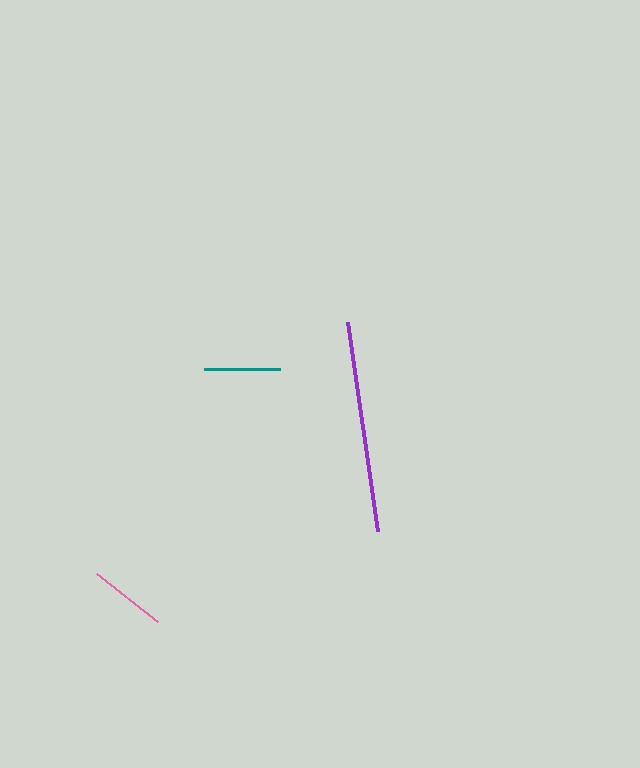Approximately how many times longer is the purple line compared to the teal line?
The purple line is approximately 2.8 times the length of the teal line.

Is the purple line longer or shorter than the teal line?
The purple line is longer than the teal line.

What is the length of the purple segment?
The purple segment is approximately 211 pixels long.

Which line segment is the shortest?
The teal line is the shortest at approximately 76 pixels.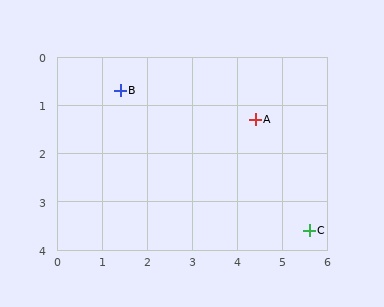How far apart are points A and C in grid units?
Points A and C are about 2.6 grid units apart.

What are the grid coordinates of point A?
Point A is at approximately (4.4, 1.3).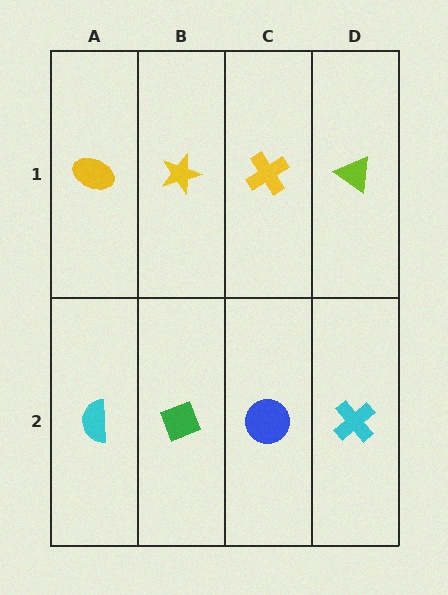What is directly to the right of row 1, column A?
A yellow star.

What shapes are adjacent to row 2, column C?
A yellow cross (row 1, column C), a green diamond (row 2, column B), a cyan cross (row 2, column D).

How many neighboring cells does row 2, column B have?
3.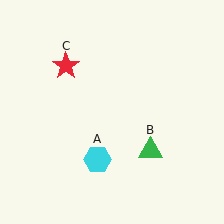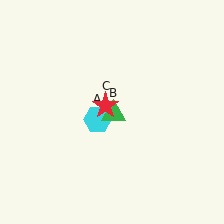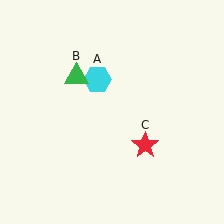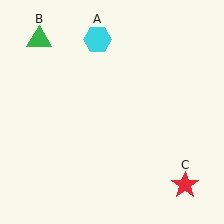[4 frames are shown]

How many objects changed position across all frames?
3 objects changed position: cyan hexagon (object A), green triangle (object B), red star (object C).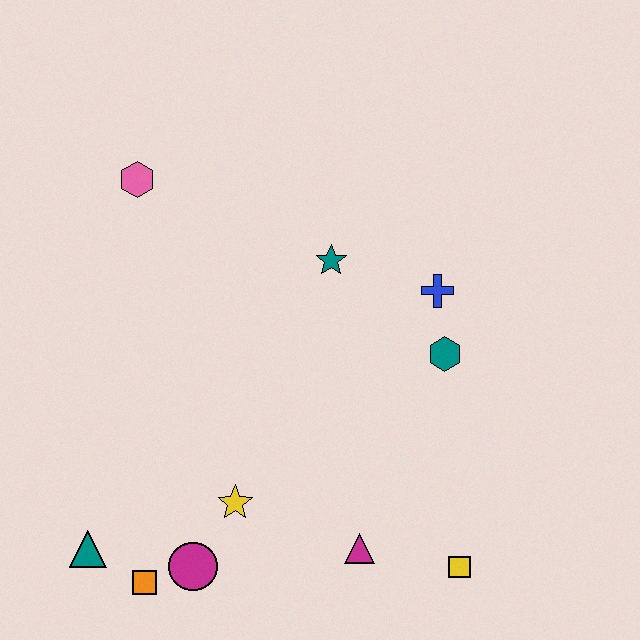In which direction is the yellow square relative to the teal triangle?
The yellow square is to the right of the teal triangle.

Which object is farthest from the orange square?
The blue cross is farthest from the orange square.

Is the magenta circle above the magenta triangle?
No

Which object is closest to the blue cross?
The teal hexagon is closest to the blue cross.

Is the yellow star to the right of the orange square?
Yes